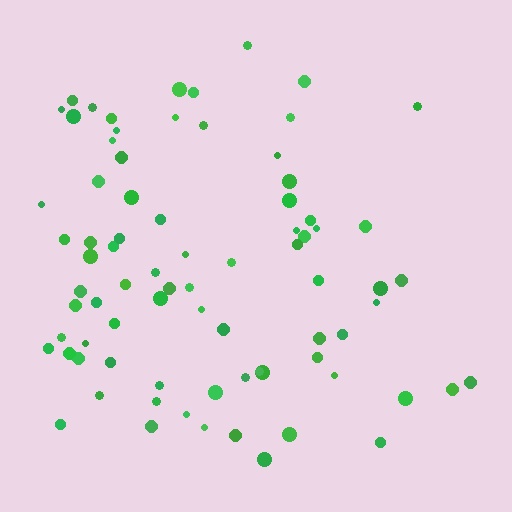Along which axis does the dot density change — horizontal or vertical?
Horizontal.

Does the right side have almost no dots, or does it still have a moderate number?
Still a moderate number, just noticeably fewer than the left.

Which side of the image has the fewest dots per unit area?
The right.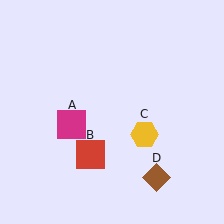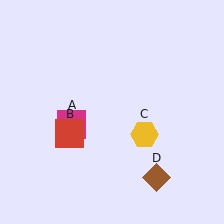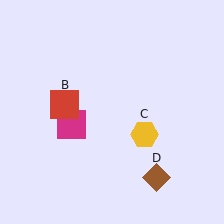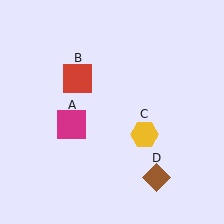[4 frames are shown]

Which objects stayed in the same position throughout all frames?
Magenta square (object A) and yellow hexagon (object C) and brown diamond (object D) remained stationary.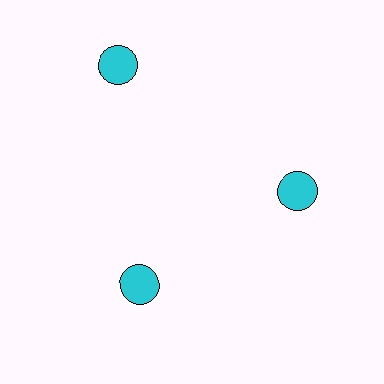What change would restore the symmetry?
The symmetry would be restored by moving it inward, back onto the ring so that all 3 circles sit at equal angles and equal distance from the center.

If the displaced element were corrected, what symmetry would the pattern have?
It would have 3-fold rotational symmetry — the pattern would map onto itself every 120 degrees.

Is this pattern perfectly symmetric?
No. The 3 cyan circles are arranged in a ring, but one element near the 11 o'clock position is pushed outward from the center, breaking the 3-fold rotational symmetry.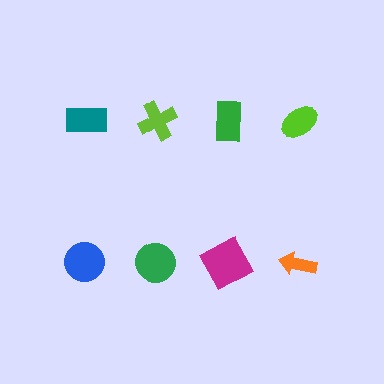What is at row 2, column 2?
A green circle.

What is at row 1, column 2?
A lime cross.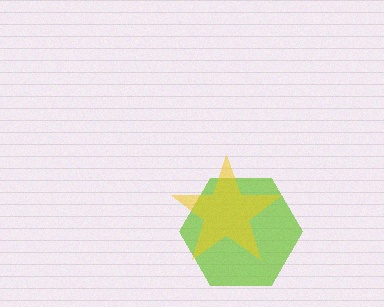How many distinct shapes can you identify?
There are 2 distinct shapes: a lime hexagon, a yellow star.